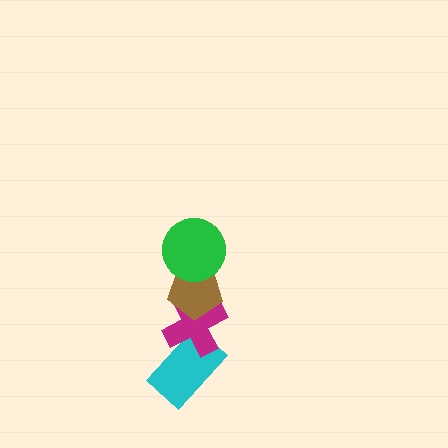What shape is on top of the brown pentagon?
The green circle is on top of the brown pentagon.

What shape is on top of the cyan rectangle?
The magenta cross is on top of the cyan rectangle.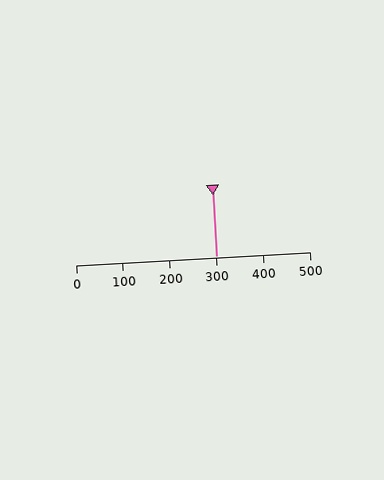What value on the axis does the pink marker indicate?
The marker indicates approximately 300.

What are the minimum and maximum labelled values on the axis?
The axis runs from 0 to 500.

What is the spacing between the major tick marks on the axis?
The major ticks are spaced 100 apart.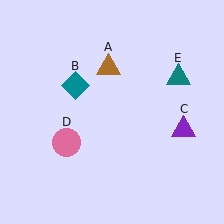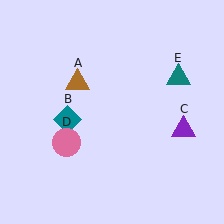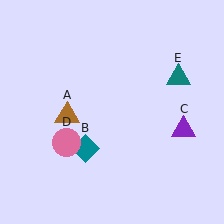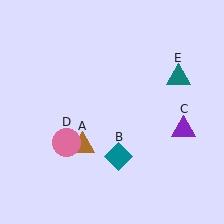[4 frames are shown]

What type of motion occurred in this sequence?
The brown triangle (object A), teal diamond (object B) rotated counterclockwise around the center of the scene.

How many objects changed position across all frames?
2 objects changed position: brown triangle (object A), teal diamond (object B).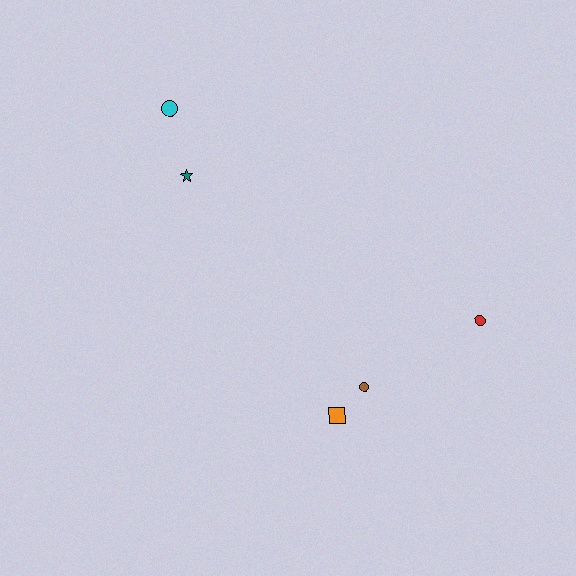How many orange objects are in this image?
There is 1 orange object.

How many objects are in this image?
There are 5 objects.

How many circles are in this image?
There are 3 circles.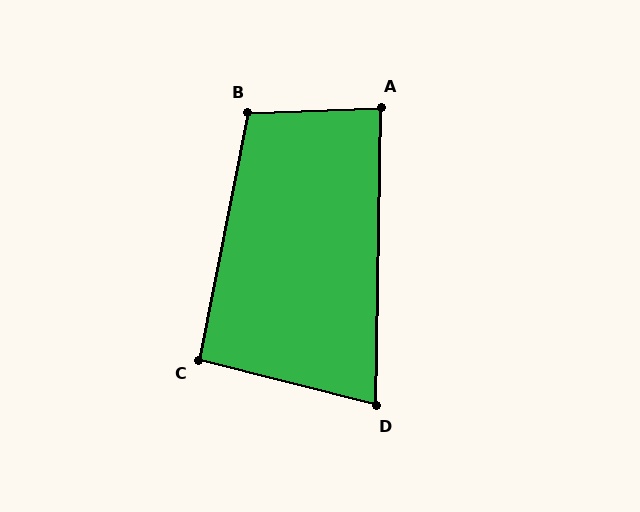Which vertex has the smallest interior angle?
D, at approximately 77 degrees.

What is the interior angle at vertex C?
Approximately 93 degrees (approximately right).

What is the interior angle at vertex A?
Approximately 87 degrees (approximately right).